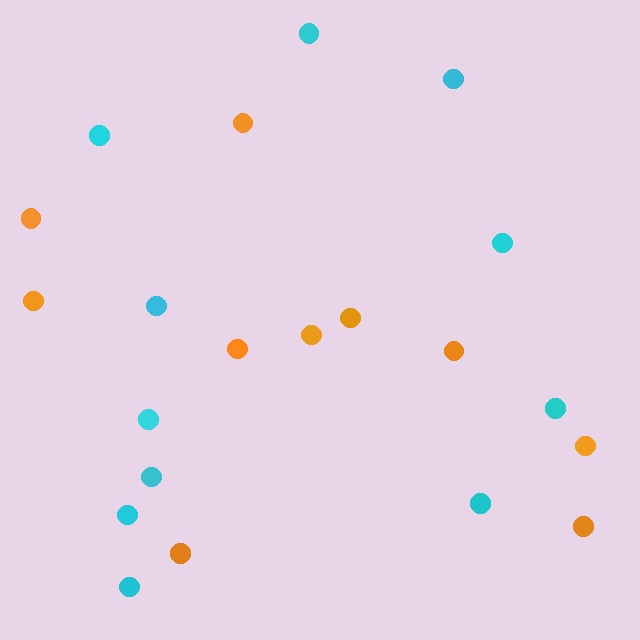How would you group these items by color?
There are 2 groups: one group of cyan circles (11) and one group of orange circles (10).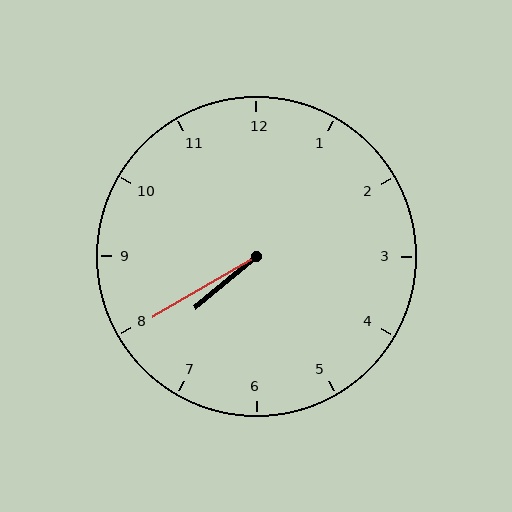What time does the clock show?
7:40.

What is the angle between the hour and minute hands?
Approximately 10 degrees.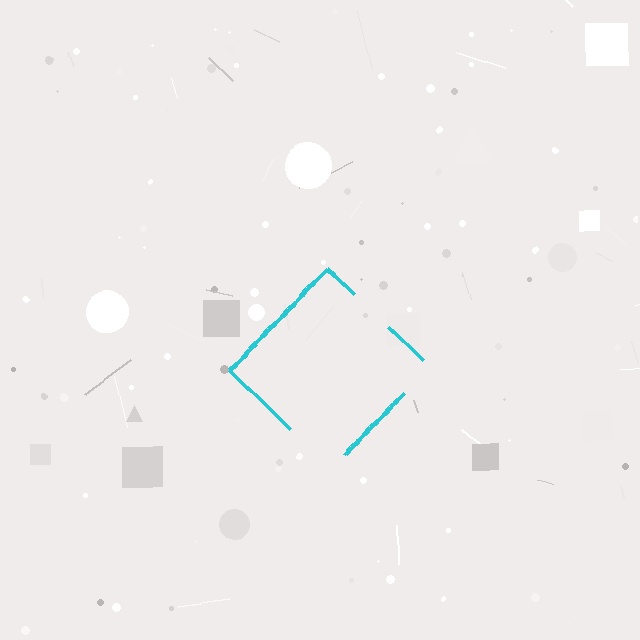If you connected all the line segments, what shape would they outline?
They would outline a diamond.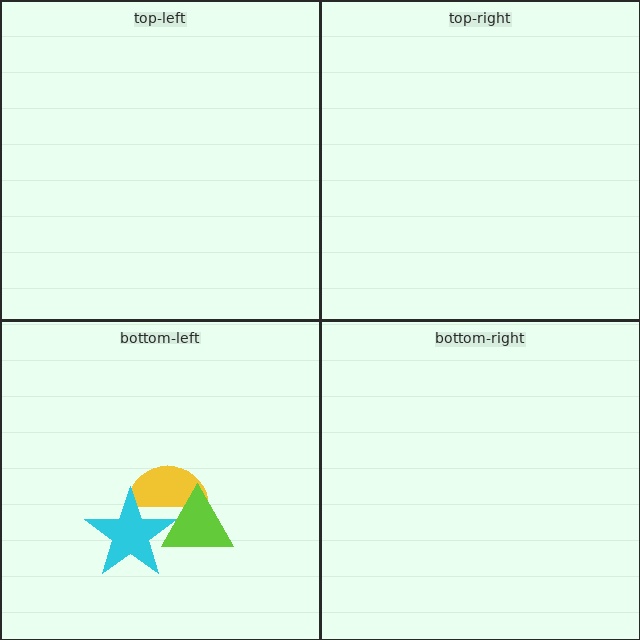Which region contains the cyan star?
The bottom-left region.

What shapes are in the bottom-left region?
The yellow semicircle, the cyan star, the lime triangle.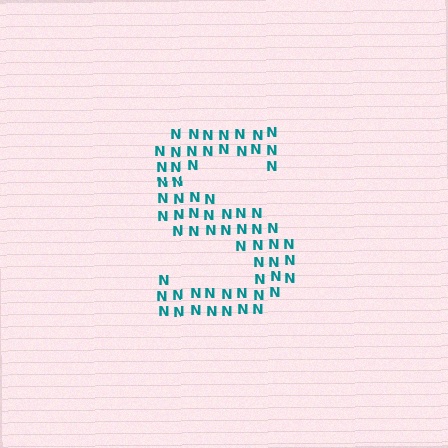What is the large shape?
The large shape is the letter S.